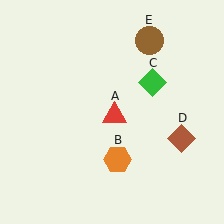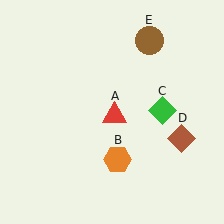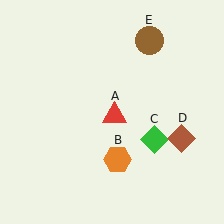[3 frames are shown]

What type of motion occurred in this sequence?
The green diamond (object C) rotated clockwise around the center of the scene.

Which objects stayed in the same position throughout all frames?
Red triangle (object A) and orange hexagon (object B) and brown diamond (object D) and brown circle (object E) remained stationary.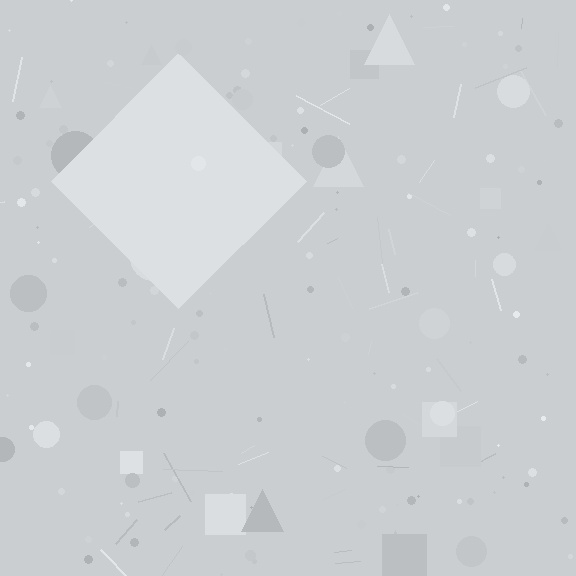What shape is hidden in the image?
A diamond is hidden in the image.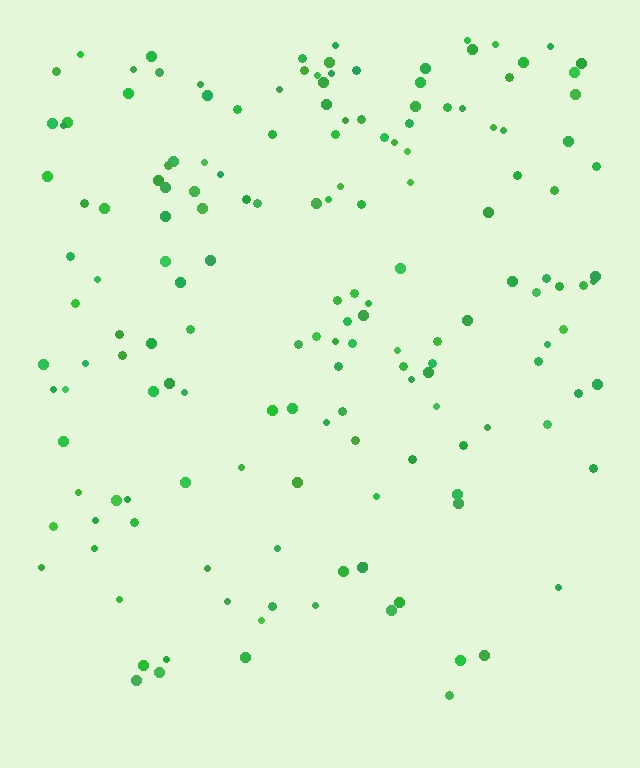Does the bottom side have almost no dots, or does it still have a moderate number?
Still a moderate number, just noticeably fewer than the top.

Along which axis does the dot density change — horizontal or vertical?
Vertical.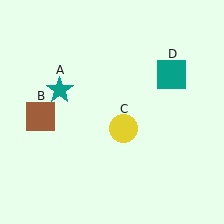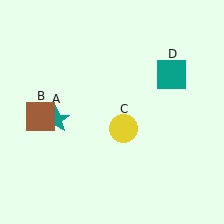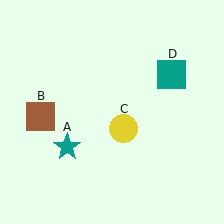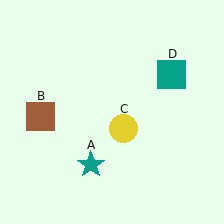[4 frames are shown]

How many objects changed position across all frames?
1 object changed position: teal star (object A).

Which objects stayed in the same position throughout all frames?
Brown square (object B) and yellow circle (object C) and teal square (object D) remained stationary.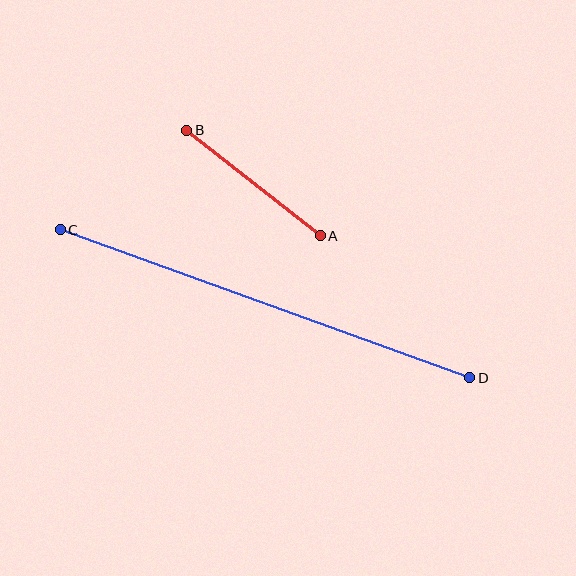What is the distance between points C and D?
The distance is approximately 436 pixels.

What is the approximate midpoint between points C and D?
The midpoint is at approximately (265, 304) pixels.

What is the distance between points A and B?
The distance is approximately 170 pixels.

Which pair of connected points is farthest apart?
Points C and D are farthest apart.